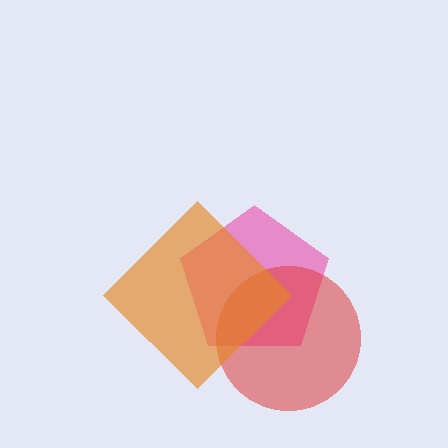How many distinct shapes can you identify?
There are 3 distinct shapes: a pink pentagon, a red circle, an orange diamond.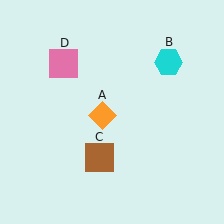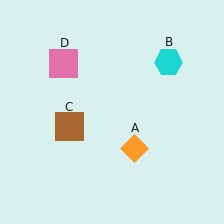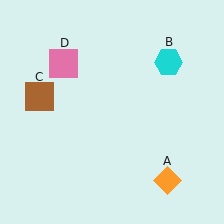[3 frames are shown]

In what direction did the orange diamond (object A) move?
The orange diamond (object A) moved down and to the right.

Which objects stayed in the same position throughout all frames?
Cyan hexagon (object B) and pink square (object D) remained stationary.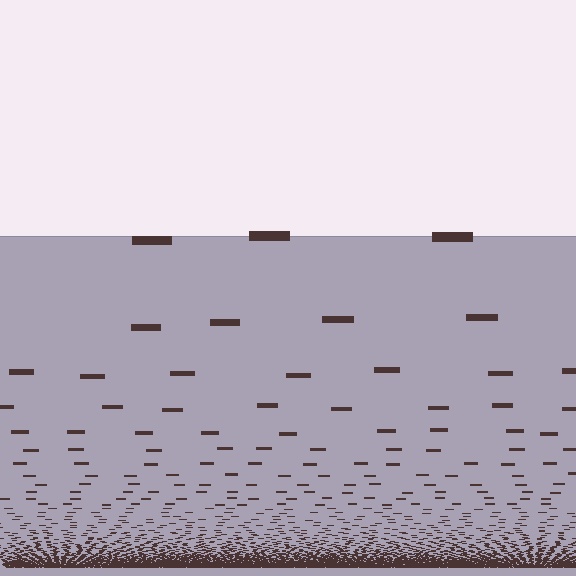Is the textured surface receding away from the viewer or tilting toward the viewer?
The surface appears to tilt toward the viewer. Texture elements get larger and sparser toward the top.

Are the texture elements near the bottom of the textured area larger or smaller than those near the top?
Smaller. The gradient is inverted — elements near the bottom are smaller and denser.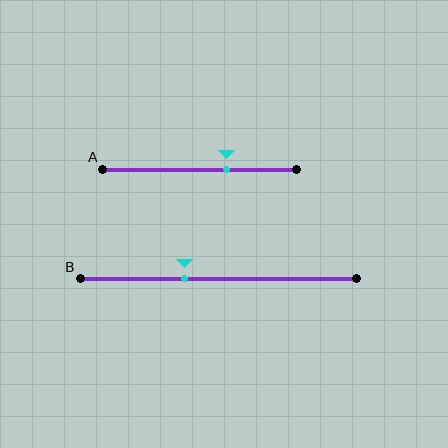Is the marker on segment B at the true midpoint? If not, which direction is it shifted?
No, the marker on segment B is shifted to the left by about 12% of the segment length.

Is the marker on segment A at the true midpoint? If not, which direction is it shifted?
No, the marker on segment A is shifted to the right by about 14% of the segment length.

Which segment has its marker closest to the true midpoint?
Segment B has its marker closest to the true midpoint.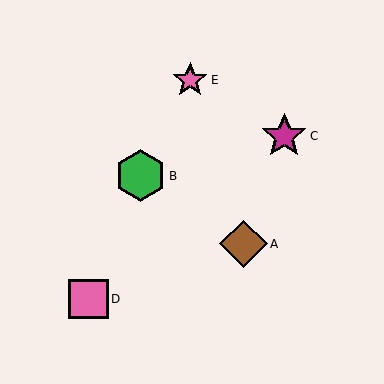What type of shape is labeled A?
Shape A is a brown diamond.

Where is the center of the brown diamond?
The center of the brown diamond is at (243, 244).